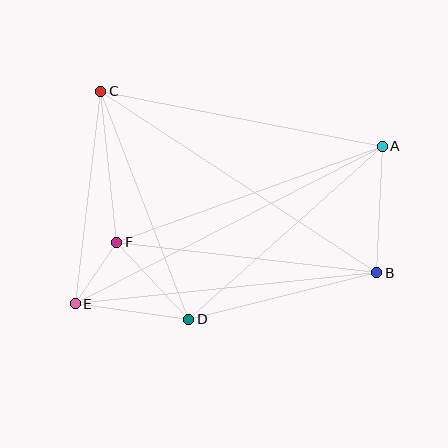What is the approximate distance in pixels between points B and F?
The distance between B and F is approximately 262 pixels.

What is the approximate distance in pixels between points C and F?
The distance between C and F is approximately 152 pixels.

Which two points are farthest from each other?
Points A and E are farthest from each other.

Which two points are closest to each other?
Points E and F are closest to each other.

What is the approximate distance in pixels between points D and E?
The distance between D and E is approximately 115 pixels.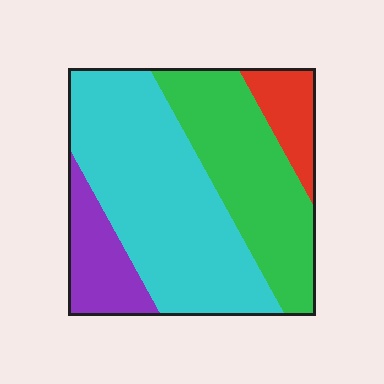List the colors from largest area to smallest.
From largest to smallest: cyan, green, purple, red.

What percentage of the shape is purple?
Purple covers roughly 15% of the shape.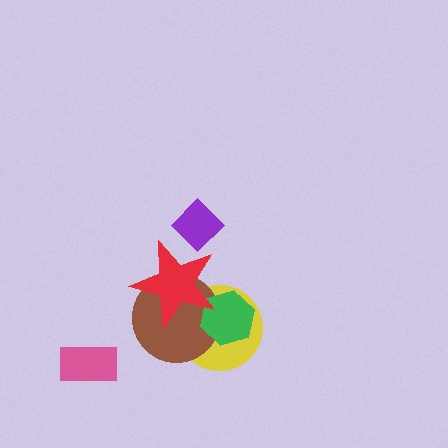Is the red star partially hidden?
No, no other shape covers it.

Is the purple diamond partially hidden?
Yes, it is partially covered by another shape.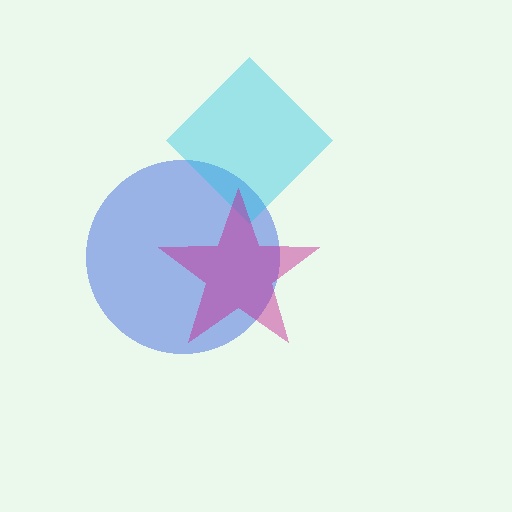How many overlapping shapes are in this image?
There are 3 overlapping shapes in the image.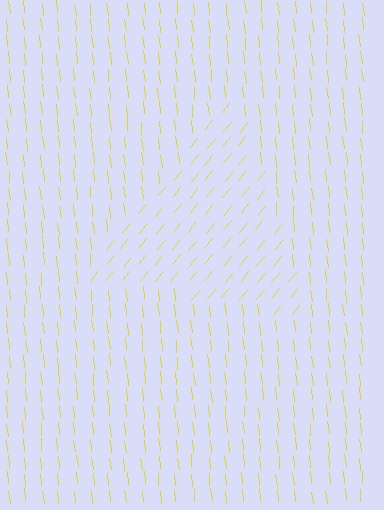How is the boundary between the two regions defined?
The boundary is defined purely by a change in line orientation (approximately 45 degrees difference). All lines are the same color and thickness.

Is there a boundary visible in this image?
Yes, there is a texture boundary formed by a change in line orientation.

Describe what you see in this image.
The image is filled with small yellow line segments. A triangle region in the image has lines oriented differently from the surrounding lines, creating a visible texture boundary.